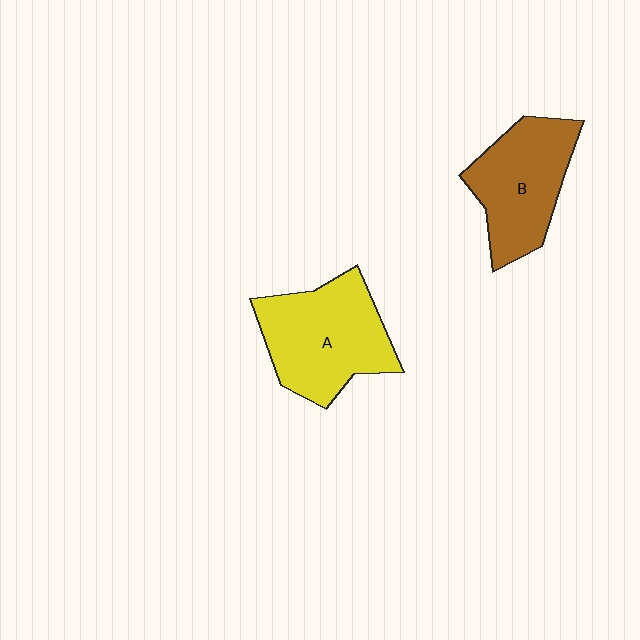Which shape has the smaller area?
Shape B (brown).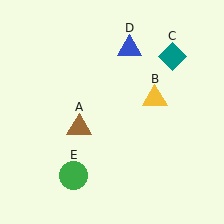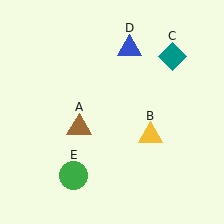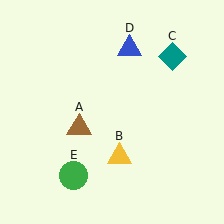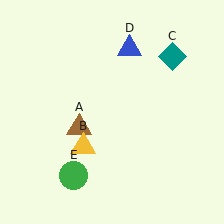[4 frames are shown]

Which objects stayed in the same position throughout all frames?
Brown triangle (object A) and teal diamond (object C) and blue triangle (object D) and green circle (object E) remained stationary.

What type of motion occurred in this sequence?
The yellow triangle (object B) rotated clockwise around the center of the scene.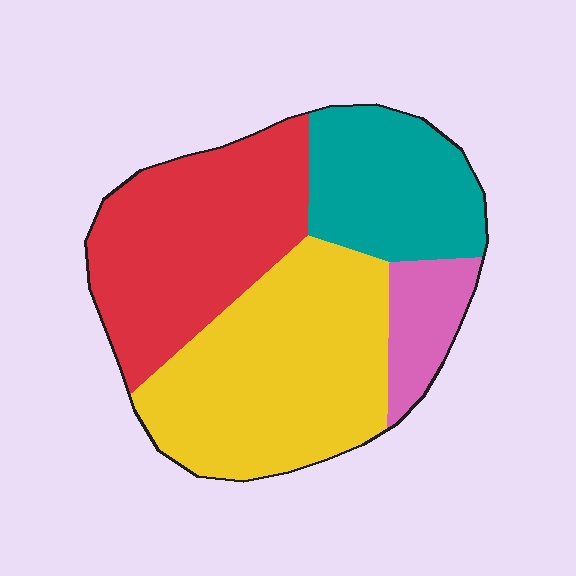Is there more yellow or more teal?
Yellow.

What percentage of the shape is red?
Red takes up about one third (1/3) of the shape.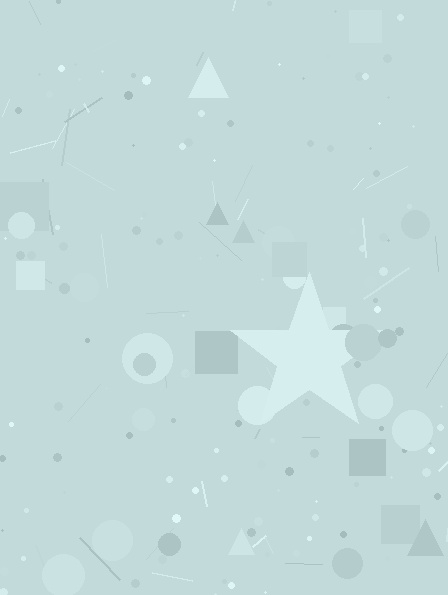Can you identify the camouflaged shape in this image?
The camouflaged shape is a star.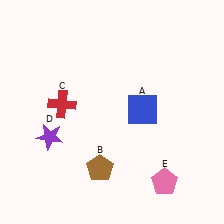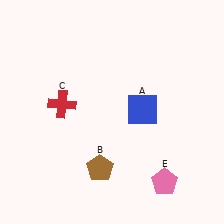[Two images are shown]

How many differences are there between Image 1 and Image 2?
There is 1 difference between the two images.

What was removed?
The purple star (D) was removed in Image 2.